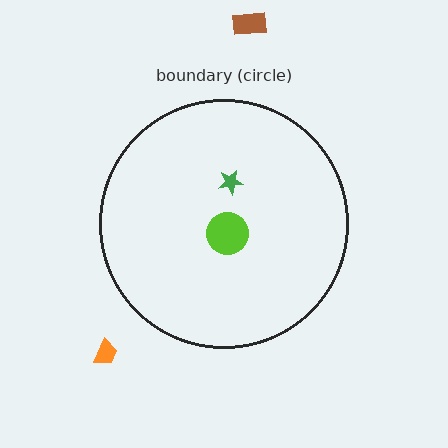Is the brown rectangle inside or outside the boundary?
Outside.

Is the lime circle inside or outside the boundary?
Inside.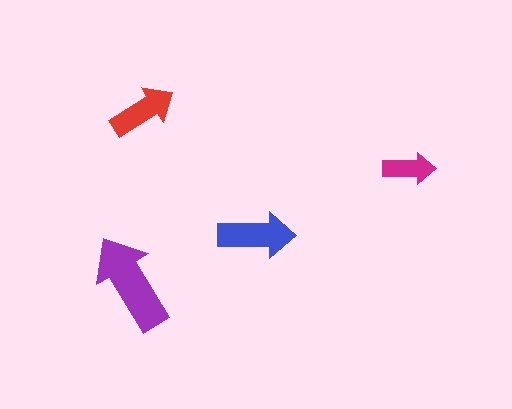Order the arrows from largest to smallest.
the purple one, the blue one, the red one, the magenta one.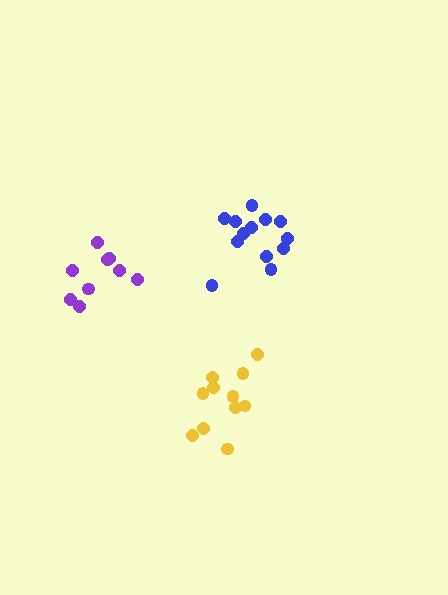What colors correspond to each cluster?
The clusters are colored: blue, yellow, purple.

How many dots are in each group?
Group 1: 13 dots, Group 2: 11 dots, Group 3: 9 dots (33 total).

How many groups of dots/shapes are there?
There are 3 groups.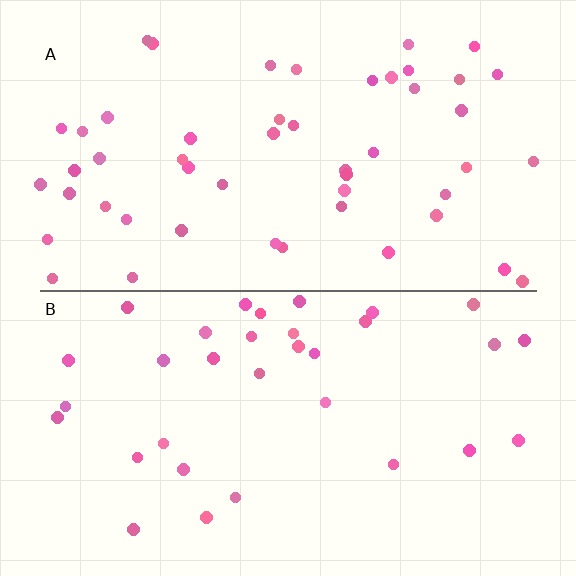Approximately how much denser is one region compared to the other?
Approximately 1.5× — region A over region B.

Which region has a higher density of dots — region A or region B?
A (the top).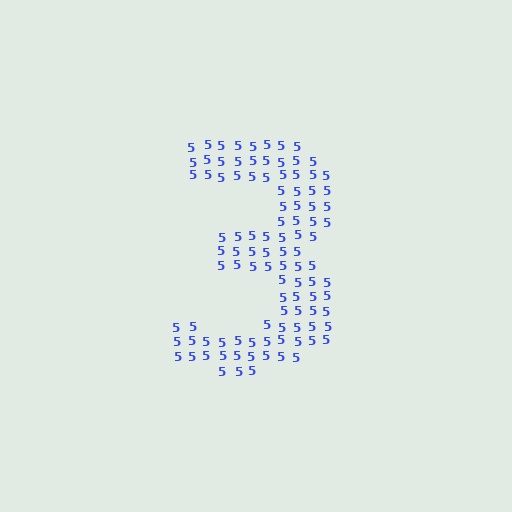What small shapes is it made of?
It is made of small digit 5's.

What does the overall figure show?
The overall figure shows the digit 3.